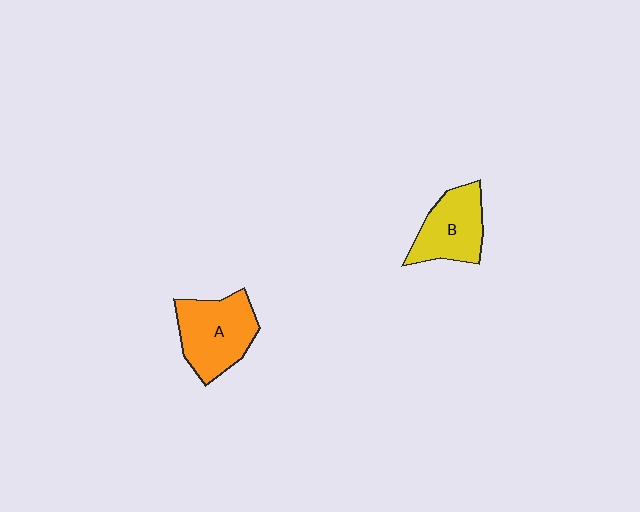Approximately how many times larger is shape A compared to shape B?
Approximately 1.2 times.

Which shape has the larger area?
Shape A (orange).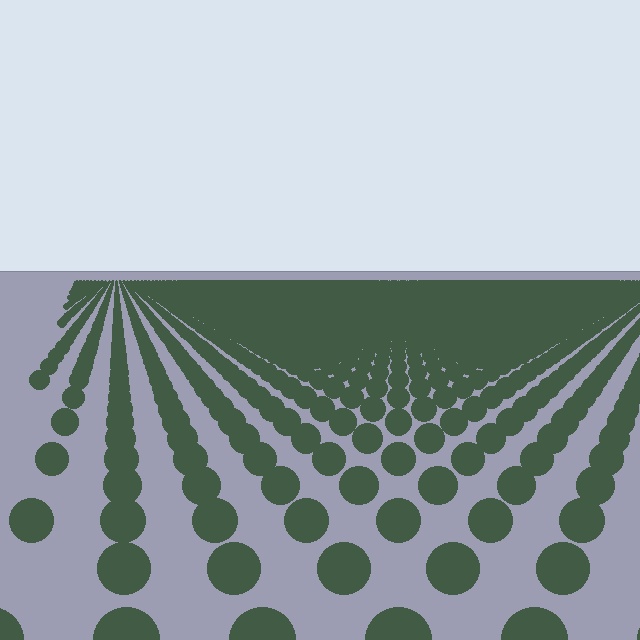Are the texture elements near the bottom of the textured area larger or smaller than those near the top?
Larger. Near the bottom, elements are closer to the viewer and appear at a bigger on-screen size.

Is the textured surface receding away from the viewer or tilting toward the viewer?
The surface is receding away from the viewer. Texture elements get smaller and denser toward the top.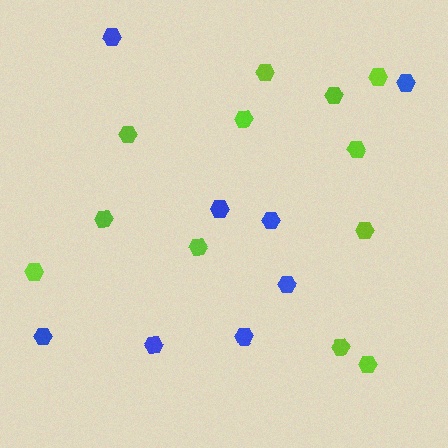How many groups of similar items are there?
There are 2 groups: one group of blue hexagons (8) and one group of lime hexagons (12).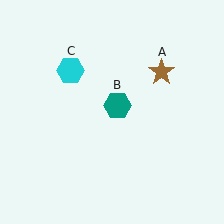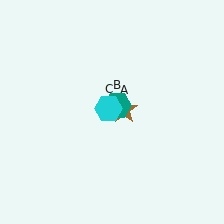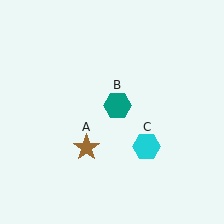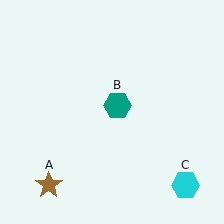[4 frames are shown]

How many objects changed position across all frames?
2 objects changed position: brown star (object A), cyan hexagon (object C).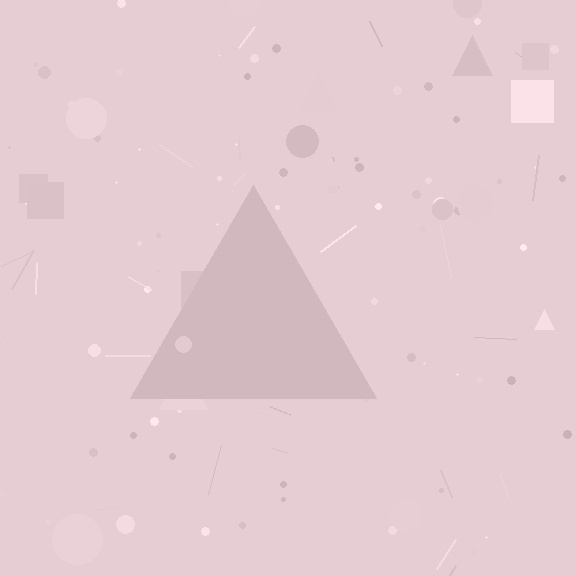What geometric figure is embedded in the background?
A triangle is embedded in the background.